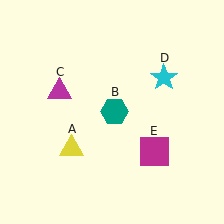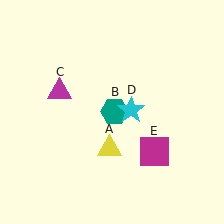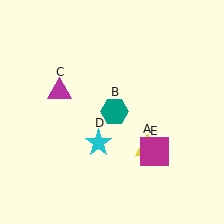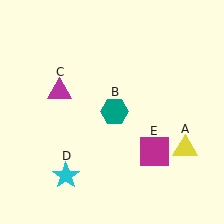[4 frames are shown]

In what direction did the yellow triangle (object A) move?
The yellow triangle (object A) moved right.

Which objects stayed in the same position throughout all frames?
Teal hexagon (object B) and magenta triangle (object C) and magenta square (object E) remained stationary.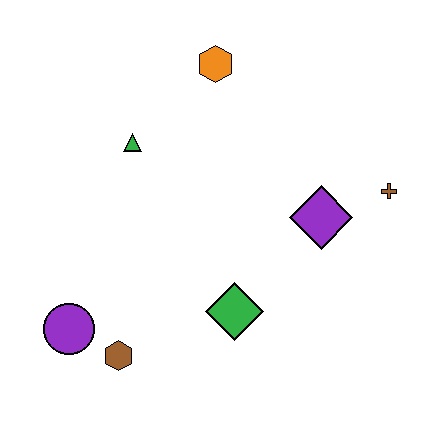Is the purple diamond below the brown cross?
Yes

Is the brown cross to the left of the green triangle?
No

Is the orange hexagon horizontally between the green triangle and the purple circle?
No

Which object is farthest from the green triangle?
The brown cross is farthest from the green triangle.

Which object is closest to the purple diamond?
The brown cross is closest to the purple diamond.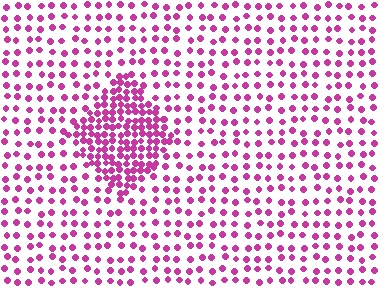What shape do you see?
I see a diamond.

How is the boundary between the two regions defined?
The boundary is defined by a change in element density (approximately 2.5x ratio). All elements are the same color, size, and shape.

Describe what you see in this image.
The image contains small magenta elements arranged at two different densities. A diamond-shaped region is visible where the elements are more densely packed than the surrounding area.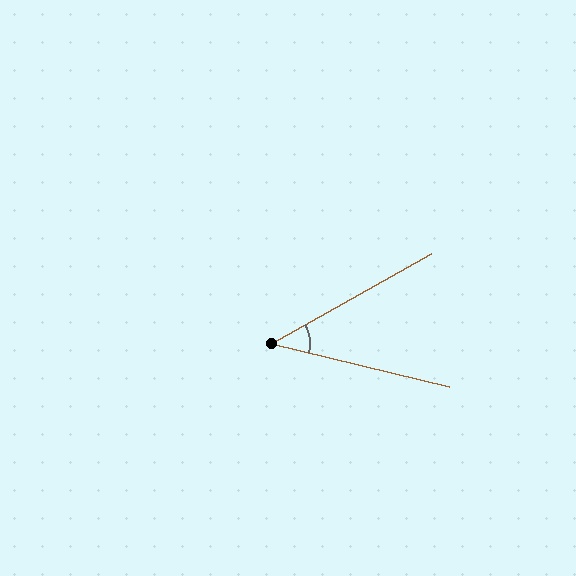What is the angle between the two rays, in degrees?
Approximately 43 degrees.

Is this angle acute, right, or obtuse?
It is acute.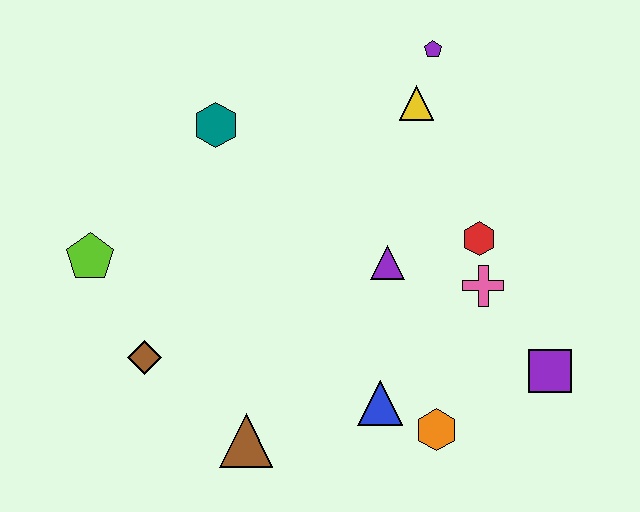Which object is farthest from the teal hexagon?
The purple square is farthest from the teal hexagon.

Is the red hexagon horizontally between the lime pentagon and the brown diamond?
No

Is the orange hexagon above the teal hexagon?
No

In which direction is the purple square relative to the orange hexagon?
The purple square is to the right of the orange hexagon.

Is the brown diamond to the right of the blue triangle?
No